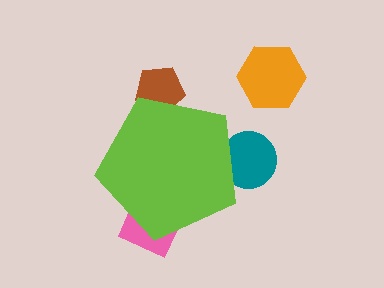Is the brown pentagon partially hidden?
Yes, the brown pentagon is partially hidden behind the lime pentagon.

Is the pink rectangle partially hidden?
Yes, the pink rectangle is partially hidden behind the lime pentagon.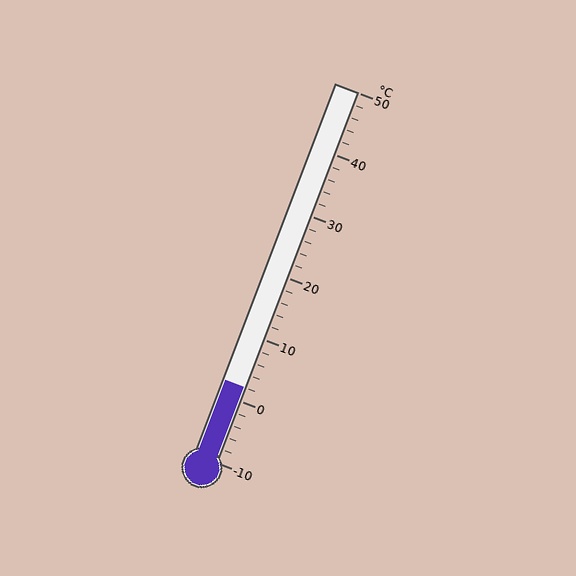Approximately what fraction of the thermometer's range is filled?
The thermometer is filled to approximately 20% of its range.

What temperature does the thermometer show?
The thermometer shows approximately 2°C.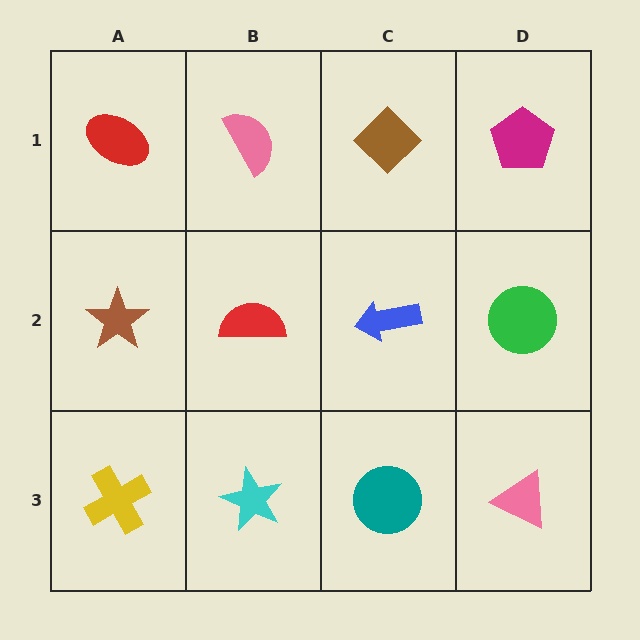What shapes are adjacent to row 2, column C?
A brown diamond (row 1, column C), a teal circle (row 3, column C), a red semicircle (row 2, column B), a green circle (row 2, column D).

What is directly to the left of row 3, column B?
A yellow cross.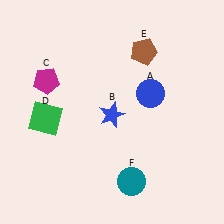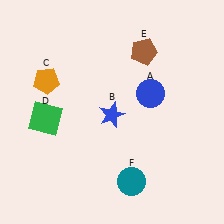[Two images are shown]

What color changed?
The pentagon (C) changed from magenta in Image 1 to orange in Image 2.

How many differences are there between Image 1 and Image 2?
There is 1 difference between the two images.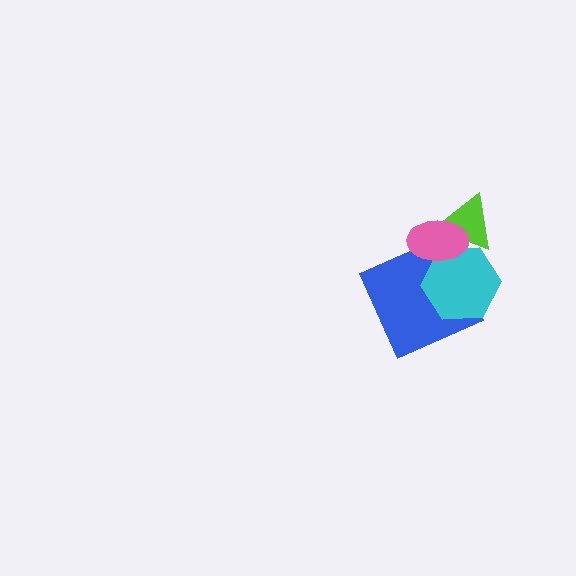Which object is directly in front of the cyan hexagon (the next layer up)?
The lime triangle is directly in front of the cyan hexagon.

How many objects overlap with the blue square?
2 objects overlap with the blue square.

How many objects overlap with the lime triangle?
2 objects overlap with the lime triangle.